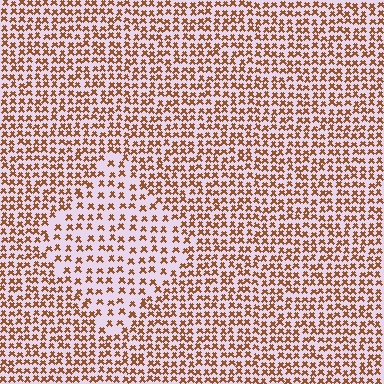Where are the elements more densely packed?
The elements are more densely packed outside the diamond boundary.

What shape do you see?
I see a diamond.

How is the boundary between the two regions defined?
The boundary is defined by a change in element density (approximately 1.7x ratio). All elements are the same color, size, and shape.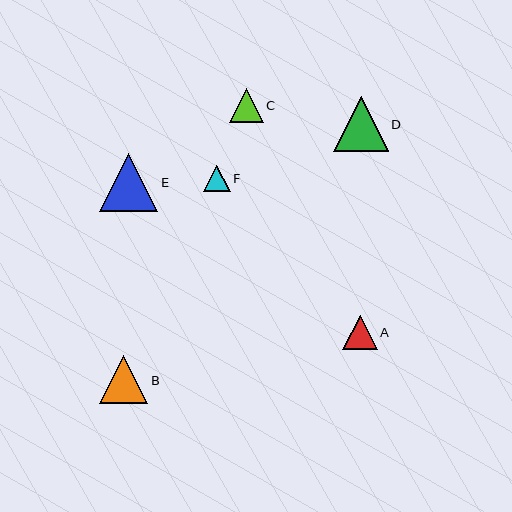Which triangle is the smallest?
Triangle F is the smallest with a size of approximately 27 pixels.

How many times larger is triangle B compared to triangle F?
Triangle B is approximately 1.8 times the size of triangle F.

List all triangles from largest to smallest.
From largest to smallest: E, D, B, A, C, F.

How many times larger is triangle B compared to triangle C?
Triangle B is approximately 1.4 times the size of triangle C.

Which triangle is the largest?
Triangle E is the largest with a size of approximately 58 pixels.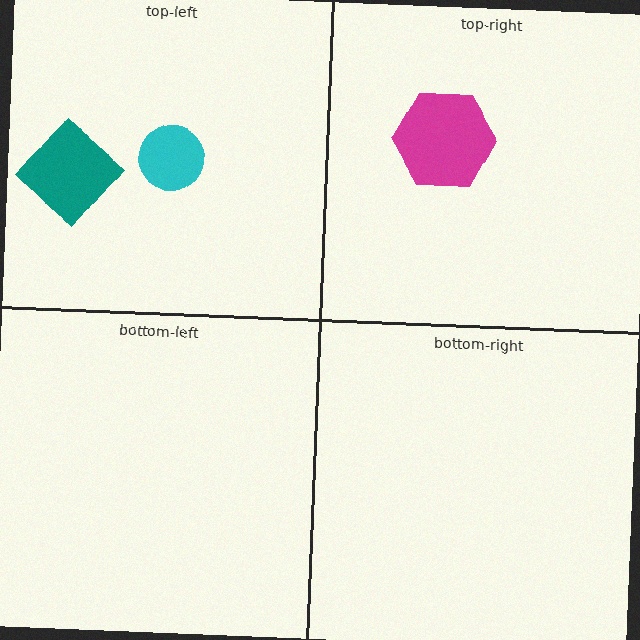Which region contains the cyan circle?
The top-left region.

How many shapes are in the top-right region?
1.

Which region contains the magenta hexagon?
The top-right region.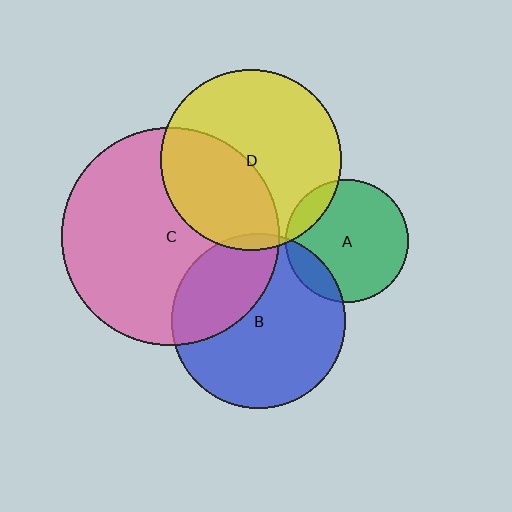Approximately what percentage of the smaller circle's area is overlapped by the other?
Approximately 40%.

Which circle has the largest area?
Circle C (pink).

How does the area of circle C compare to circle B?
Approximately 1.6 times.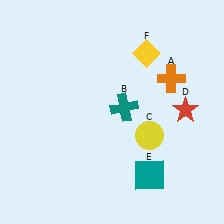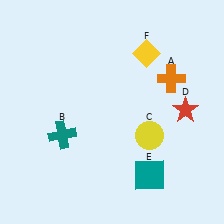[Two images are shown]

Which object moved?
The teal cross (B) moved left.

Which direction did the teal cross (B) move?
The teal cross (B) moved left.